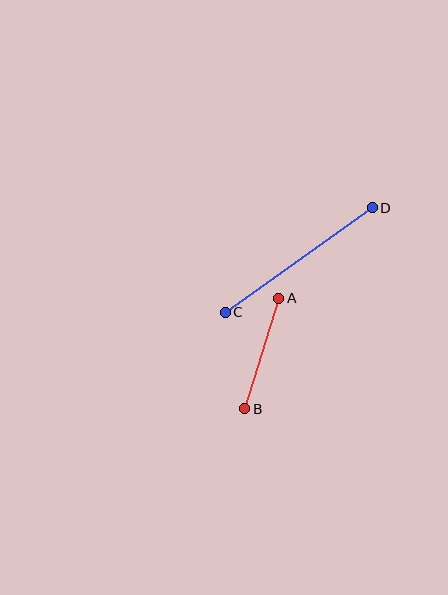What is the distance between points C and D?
The distance is approximately 181 pixels.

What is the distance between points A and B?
The distance is approximately 116 pixels.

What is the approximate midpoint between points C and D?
The midpoint is at approximately (299, 260) pixels.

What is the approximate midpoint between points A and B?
The midpoint is at approximately (262, 353) pixels.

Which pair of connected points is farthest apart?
Points C and D are farthest apart.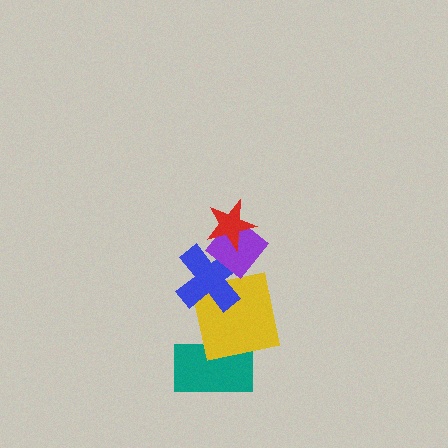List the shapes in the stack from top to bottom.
From top to bottom: the red star, the purple diamond, the blue cross, the yellow square, the teal rectangle.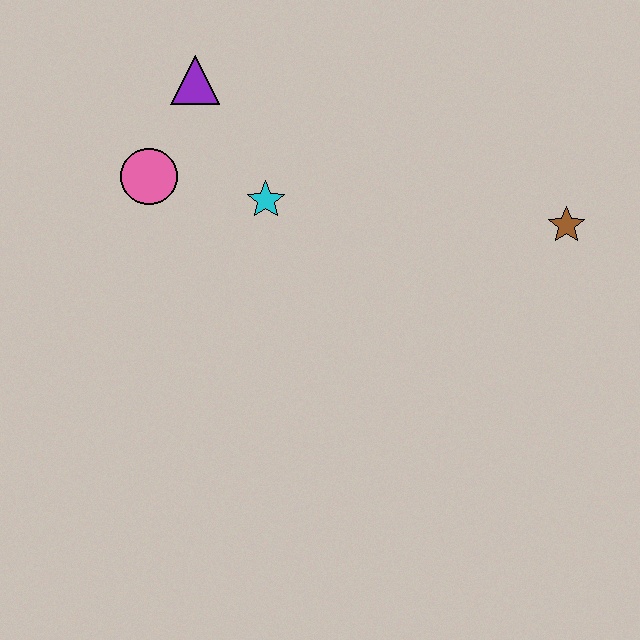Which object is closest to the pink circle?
The purple triangle is closest to the pink circle.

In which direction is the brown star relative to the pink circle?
The brown star is to the right of the pink circle.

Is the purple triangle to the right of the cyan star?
No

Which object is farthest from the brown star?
The pink circle is farthest from the brown star.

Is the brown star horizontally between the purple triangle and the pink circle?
No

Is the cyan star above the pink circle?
No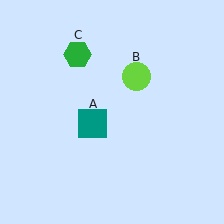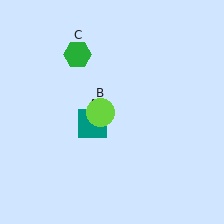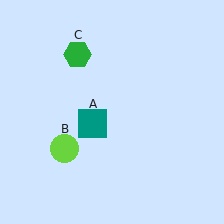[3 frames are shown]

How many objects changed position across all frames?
1 object changed position: lime circle (object B).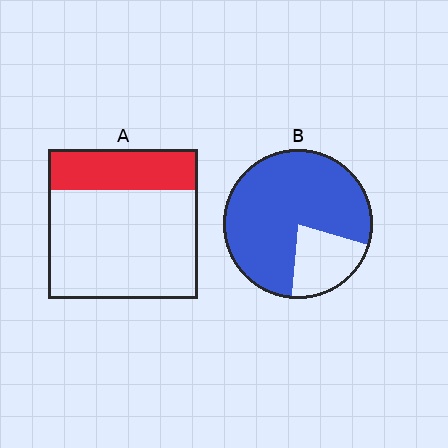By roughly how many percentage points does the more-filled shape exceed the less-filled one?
By roughly 50 percentage points (B over A).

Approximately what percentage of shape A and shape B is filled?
A is approximately 25% and B is approximately 80%.